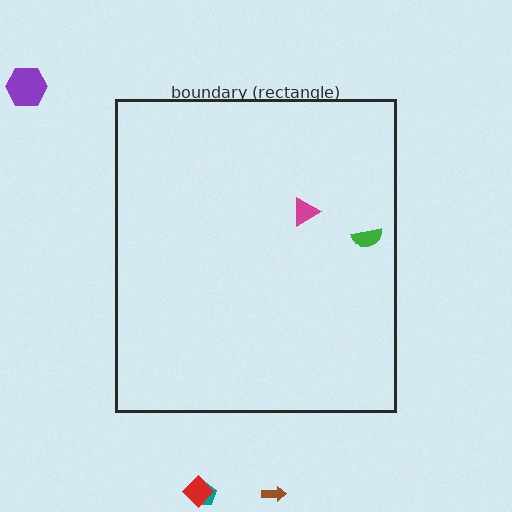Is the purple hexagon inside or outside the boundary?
Outside.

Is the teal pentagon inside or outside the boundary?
Outside.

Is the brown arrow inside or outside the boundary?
Outside.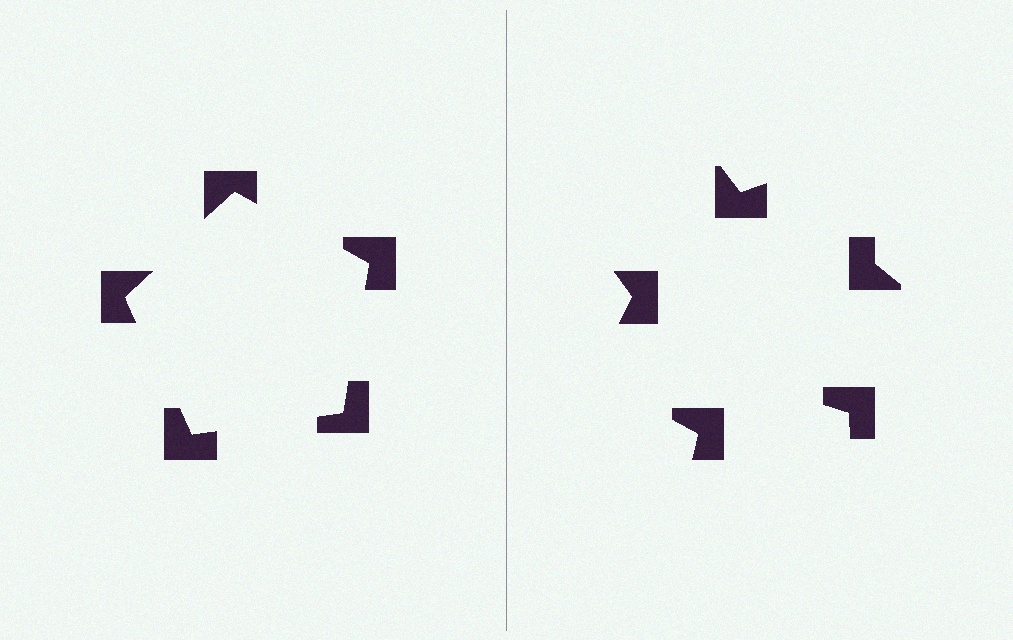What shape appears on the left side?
An illusory pentagon.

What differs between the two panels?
The notched squares are positioned identically on both sides; only the wedge orientations differ. On the left they align to a pentagon; on the right they are misaligned.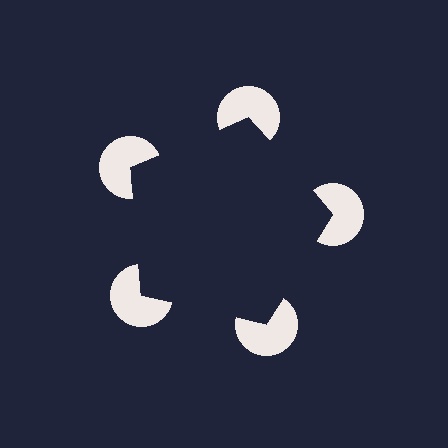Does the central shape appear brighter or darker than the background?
It typically appears slightly darker than the background, even though no actual brightness change is drawn.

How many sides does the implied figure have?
5 sides.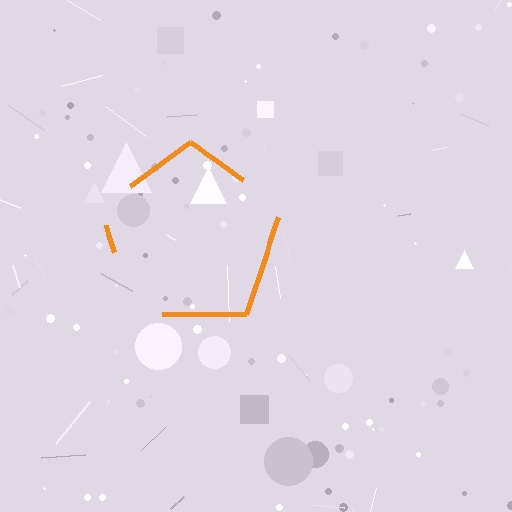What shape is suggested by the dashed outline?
The dashed outline suggests a pentagon.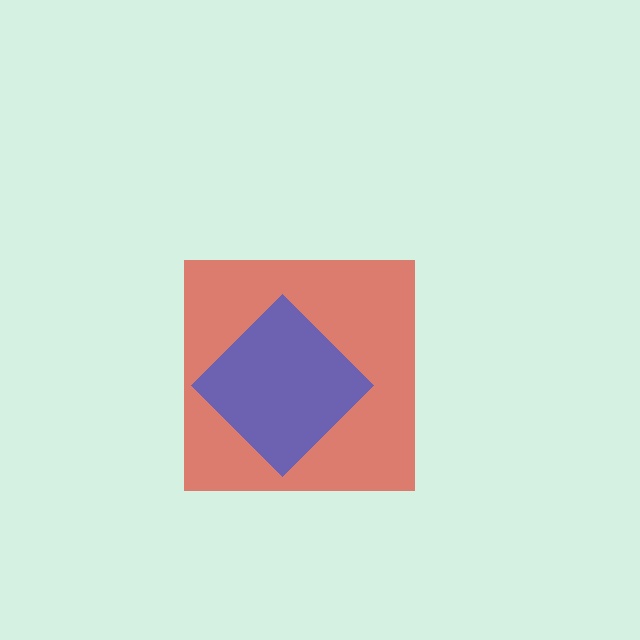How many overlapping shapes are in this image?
There are 2 overlapping shapes in the image.